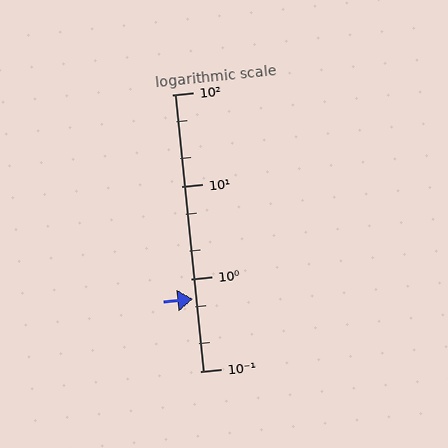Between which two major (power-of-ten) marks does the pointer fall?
The pointer is between 0.1 and 1.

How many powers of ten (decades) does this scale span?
The scale spans 3 decades, from 0.1 to 100.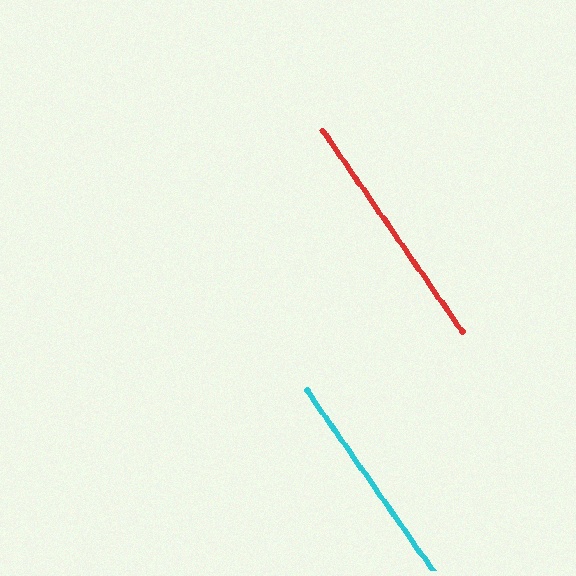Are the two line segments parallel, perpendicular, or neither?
Parallel — their directions differ by only 0.0°.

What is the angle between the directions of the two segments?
Approximately 0 degrees.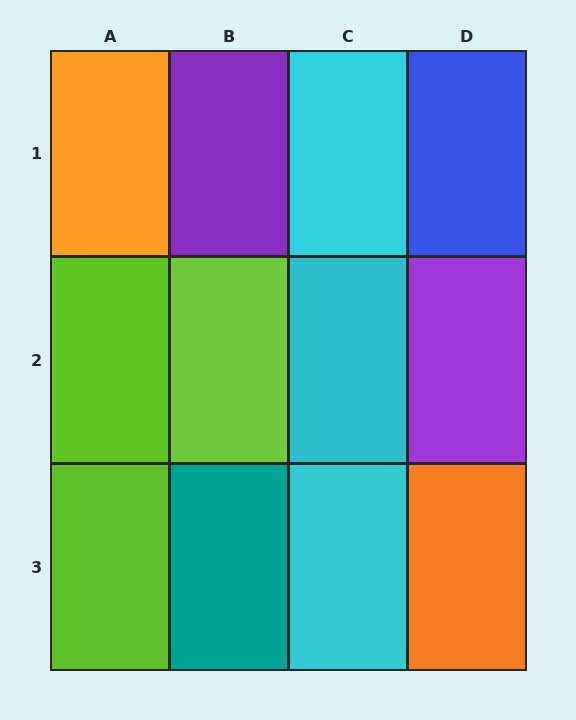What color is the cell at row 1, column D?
Blue.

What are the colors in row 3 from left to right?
Lime, teal, cyan, orange.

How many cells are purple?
2 cells are purple.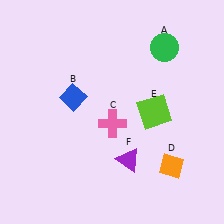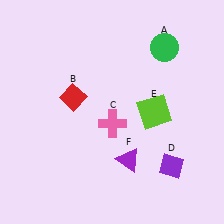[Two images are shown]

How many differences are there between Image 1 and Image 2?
There are 2 differences between the two images.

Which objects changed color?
B changed from blue to red. D changed from orange to purple.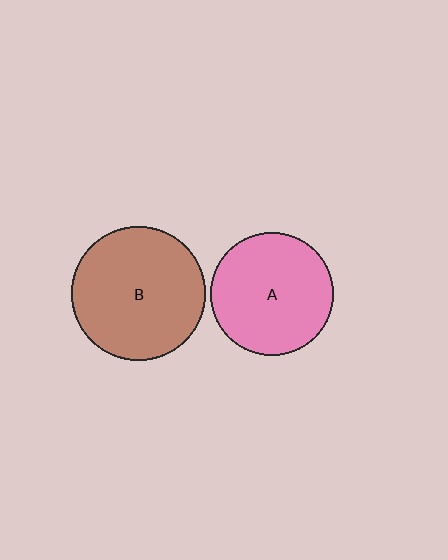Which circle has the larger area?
Circle B (brown).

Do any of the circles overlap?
No, none of the circles overlap.